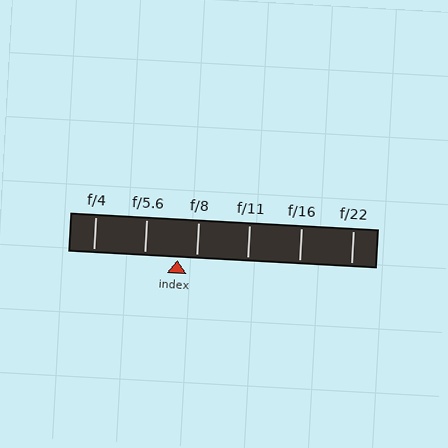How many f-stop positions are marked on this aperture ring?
There are 6 f-stop positions marked.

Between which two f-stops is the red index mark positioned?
The index mark is between f/5.6 and f/8.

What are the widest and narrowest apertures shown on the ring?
The widest aperture shown is f/4 and the narrowest is f/22.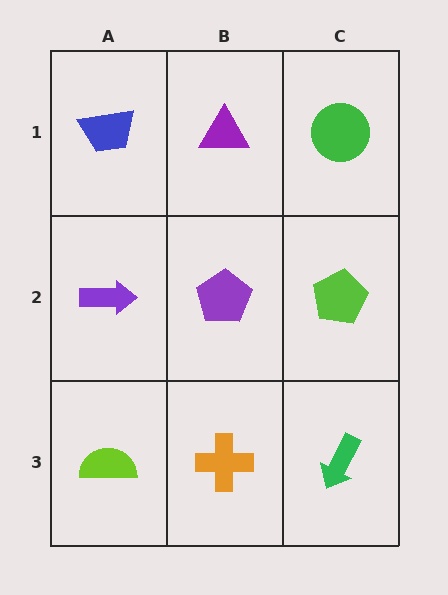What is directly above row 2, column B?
A purple triangle.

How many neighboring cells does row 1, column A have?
2.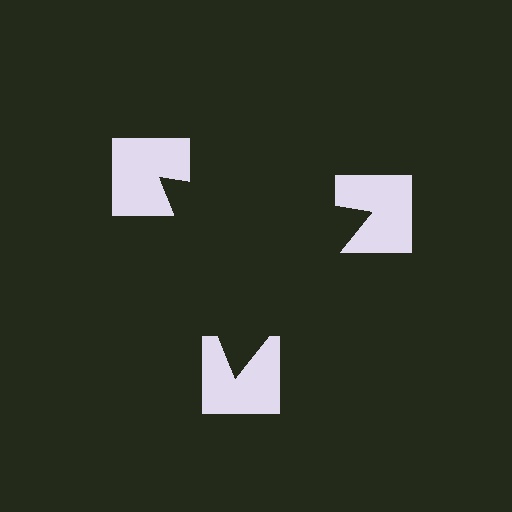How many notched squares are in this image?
There are 3 — one at each vertex of the illusory triangle.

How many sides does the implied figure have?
3 sides.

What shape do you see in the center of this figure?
An illusory triangle — its edges are inferred from the aligned wedge cuts in the notched squares, not physically drawn.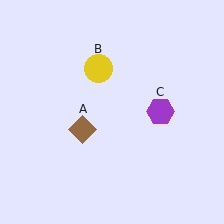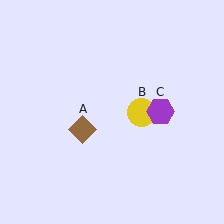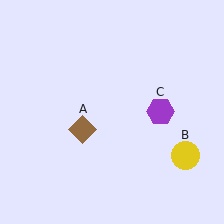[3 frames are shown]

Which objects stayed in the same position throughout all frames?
Brown diamond (object A) and purple hexagon (object C) remained stationary.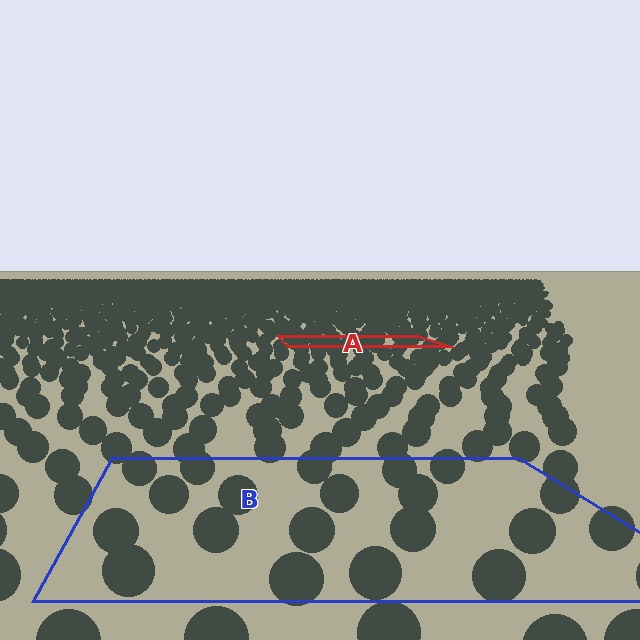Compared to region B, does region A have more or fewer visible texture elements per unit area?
Region A has more texture elements per unit area — they are packed more densely because it is farther away.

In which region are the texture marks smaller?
The texture marks are smaller in region A, because it is farther away.